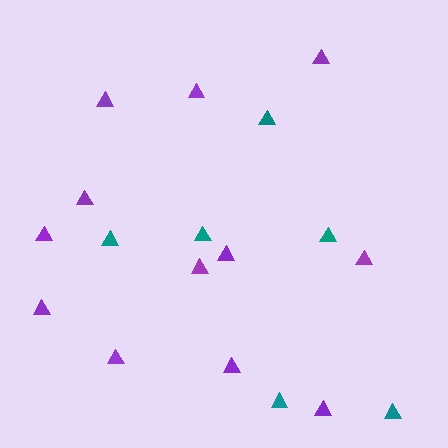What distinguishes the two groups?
There are 2 groups: one group of purple triangles (12) and one group of teal triangles (6).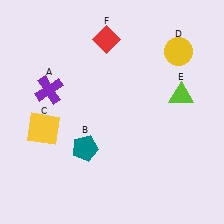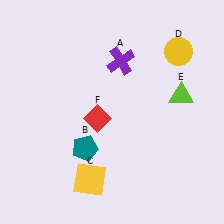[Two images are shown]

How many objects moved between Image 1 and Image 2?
3 objects moved between the two images.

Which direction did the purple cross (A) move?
The purple cross (A) moved right.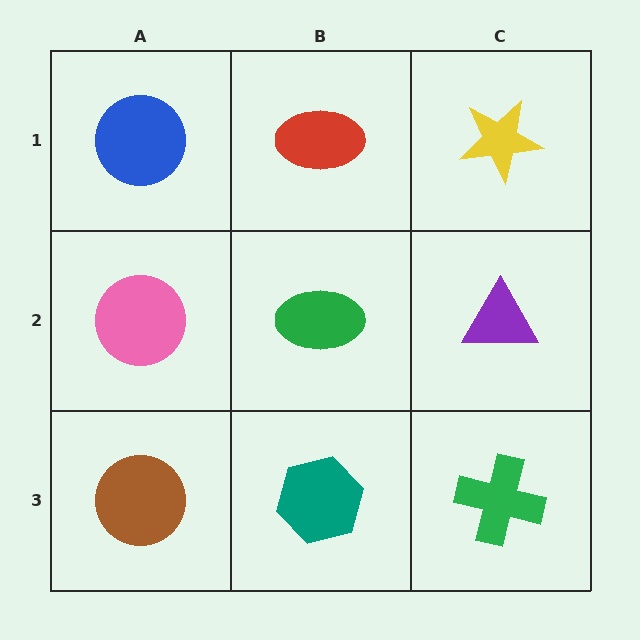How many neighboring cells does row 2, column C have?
3.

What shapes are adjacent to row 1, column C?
A purple triangle (row 2, column C), a red ellipse (row 1, column B).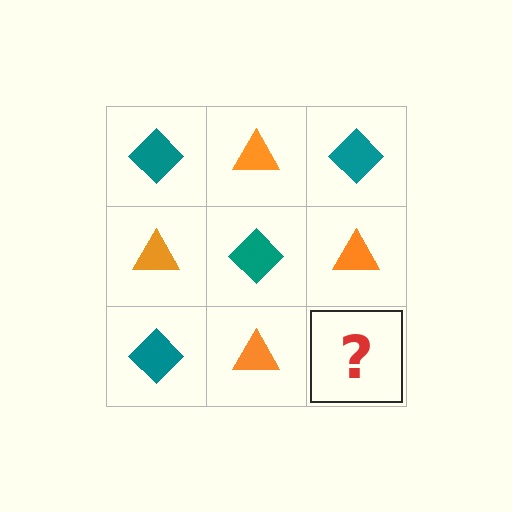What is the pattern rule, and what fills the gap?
The rule is that it alternates teal diamond and orange triangle in a checkerboard pattern. The gap should be filled with a teal diamond.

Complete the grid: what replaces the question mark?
The question mark should be replaced with a teal diamond.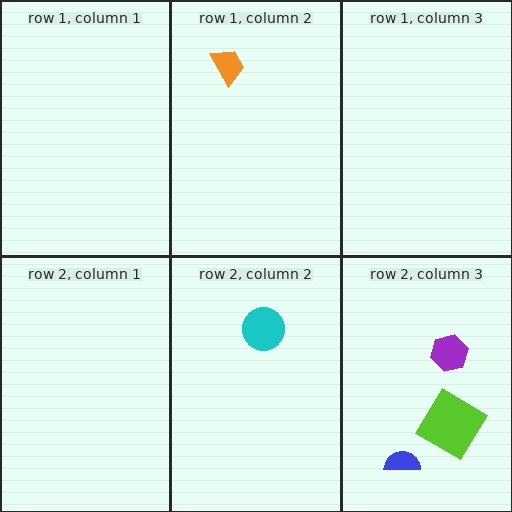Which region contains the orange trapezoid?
The row 1, column 2 region.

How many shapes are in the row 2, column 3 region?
3.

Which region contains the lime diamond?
The row 2, column 3 region.